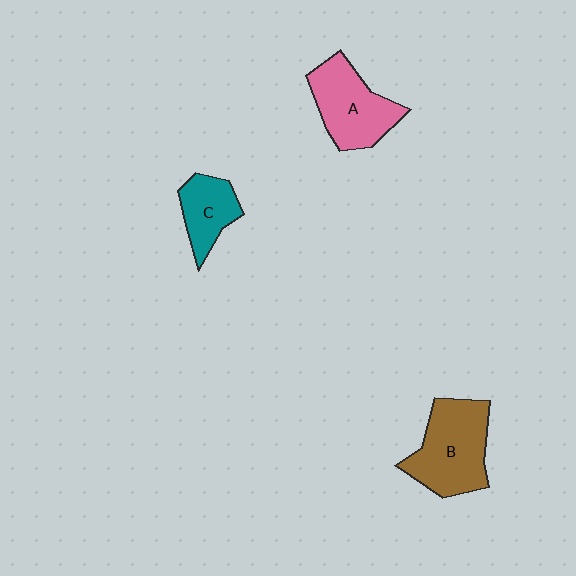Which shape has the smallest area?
Shape C (teal).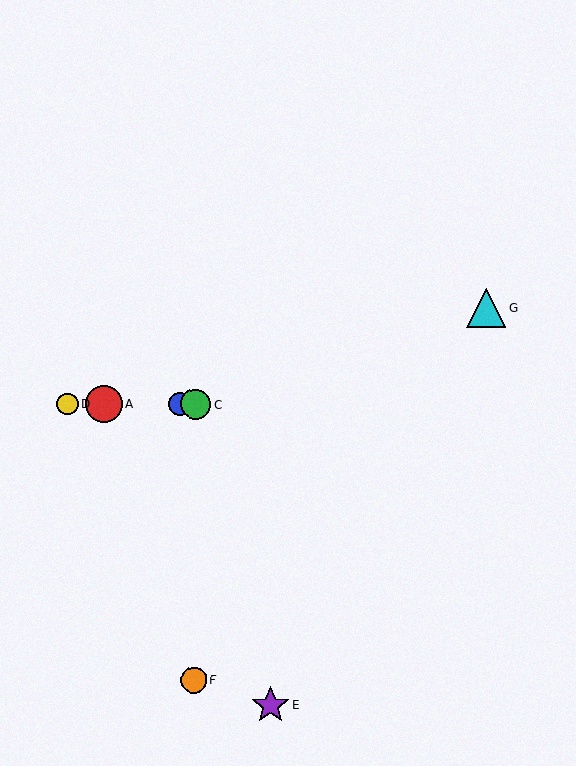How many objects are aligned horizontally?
4 objects (A, B, C, D) are aligned horizontally.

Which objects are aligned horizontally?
Objects A, B, C, D are aligned horizontally.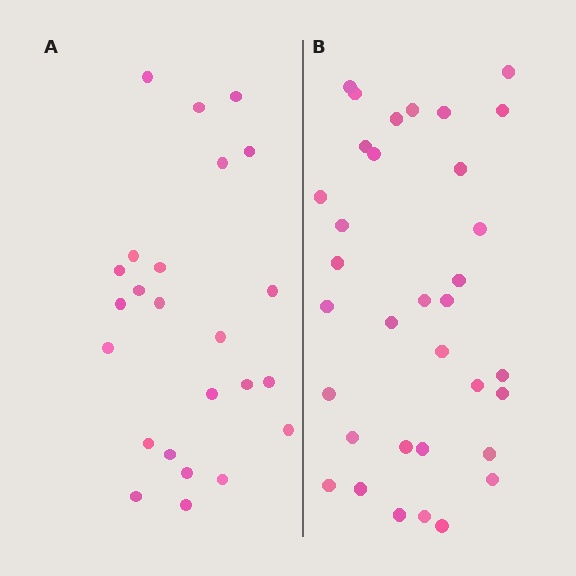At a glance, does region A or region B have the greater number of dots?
Region B (the right region) has more dots.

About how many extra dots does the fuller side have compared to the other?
Region B has roughly 10 or so more dots than region A.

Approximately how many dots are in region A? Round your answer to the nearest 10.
About 20 dots. (The exact count is 24, which rounds to 20.)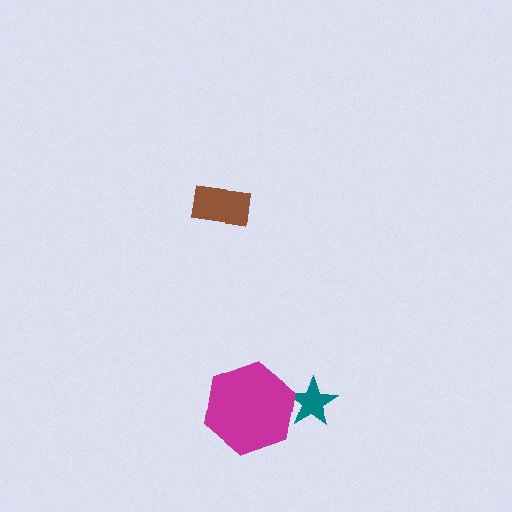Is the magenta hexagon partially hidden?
No, no other shape covers it.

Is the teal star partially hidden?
Yes, it is partially covered by another shape.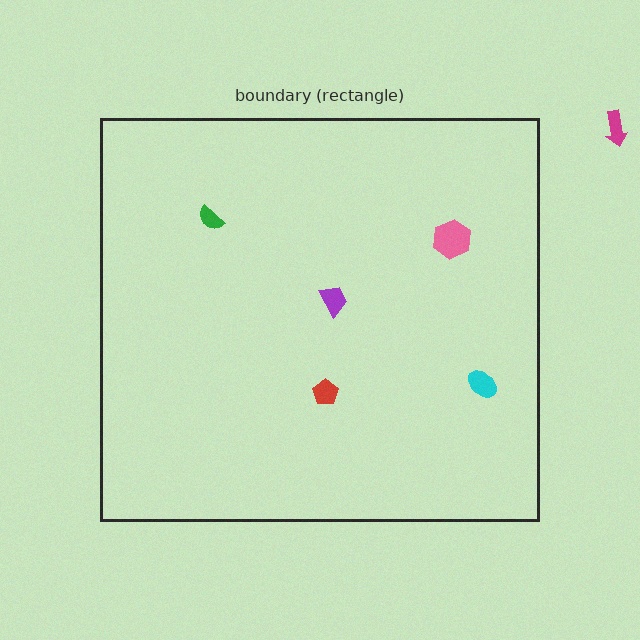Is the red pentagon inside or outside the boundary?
Inside.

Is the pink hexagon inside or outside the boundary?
Inside.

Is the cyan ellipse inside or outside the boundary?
Inside.